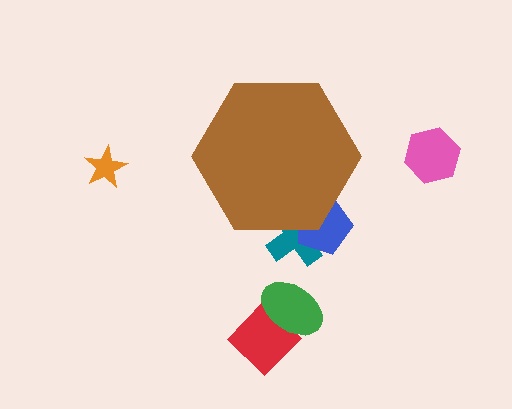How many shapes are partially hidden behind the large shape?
2 shapes are partially hidden.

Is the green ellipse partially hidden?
No, the green ellipse is fully visible.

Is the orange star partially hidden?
No, the orange star is fully visible.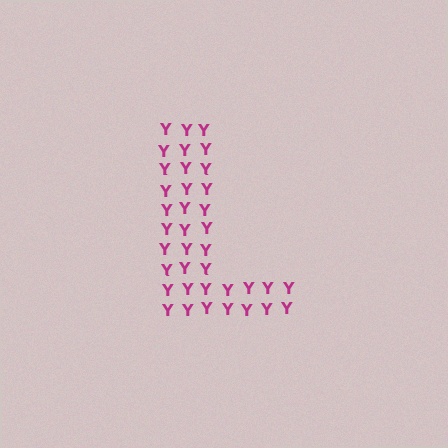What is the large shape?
The large shape is the letter L.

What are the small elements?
The small elements are letter Y's.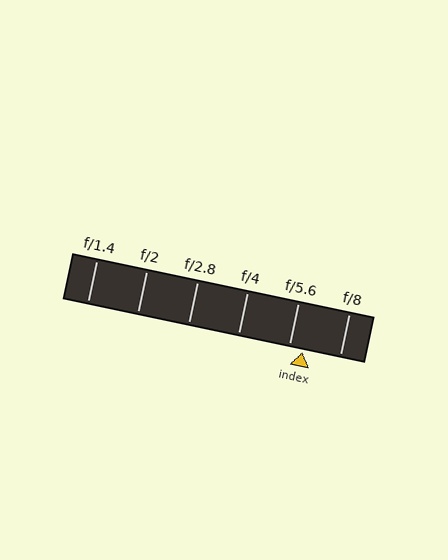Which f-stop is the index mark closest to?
The index mark is closest to f/5.6.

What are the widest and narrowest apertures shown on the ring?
The widest aperture shown is f/1.4 and the narrowest is f/8.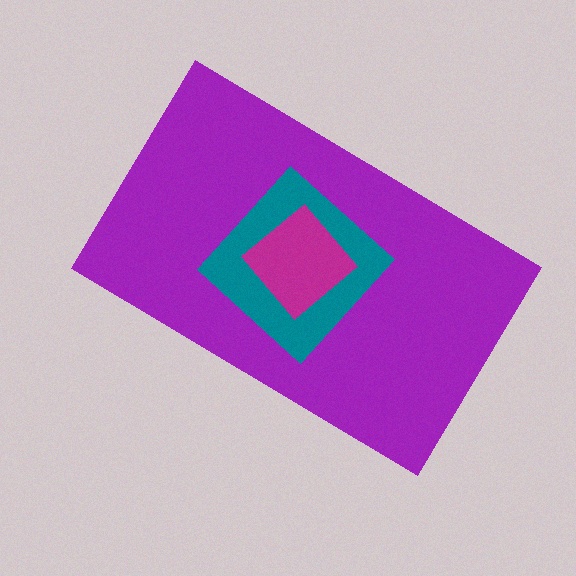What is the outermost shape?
The purple rectangle.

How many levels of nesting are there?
3.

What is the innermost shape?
The magenta diamond.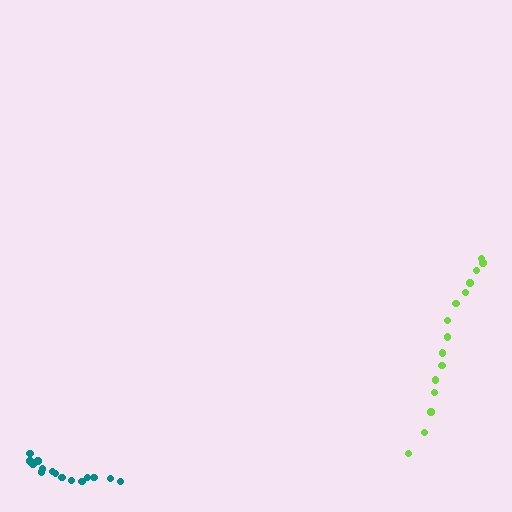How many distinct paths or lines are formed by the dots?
There are 2 distinct paths.